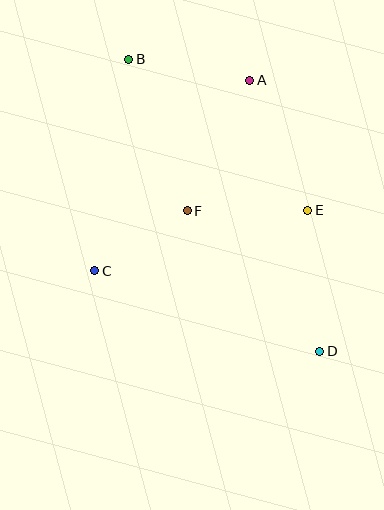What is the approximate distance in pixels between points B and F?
The distance between B and F is approximately 162 pixels.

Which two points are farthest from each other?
Points B and D are farthest from each other.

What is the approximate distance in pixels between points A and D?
The distance between A and D is approximately 280 pixels.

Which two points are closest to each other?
Points C and F are closest to each other.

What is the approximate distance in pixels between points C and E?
The distance between C and E is approximately 221 pixels.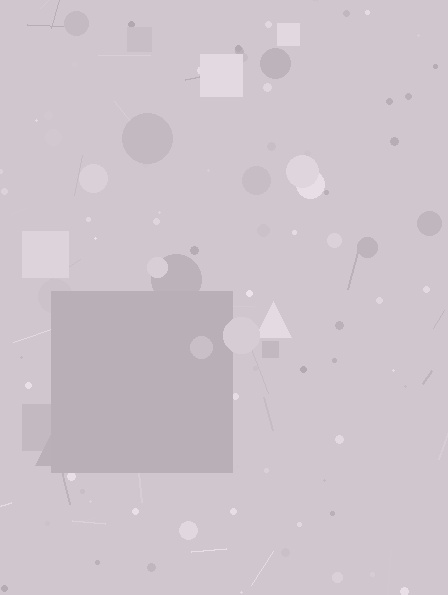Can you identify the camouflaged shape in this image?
The camouflaged shape is a square.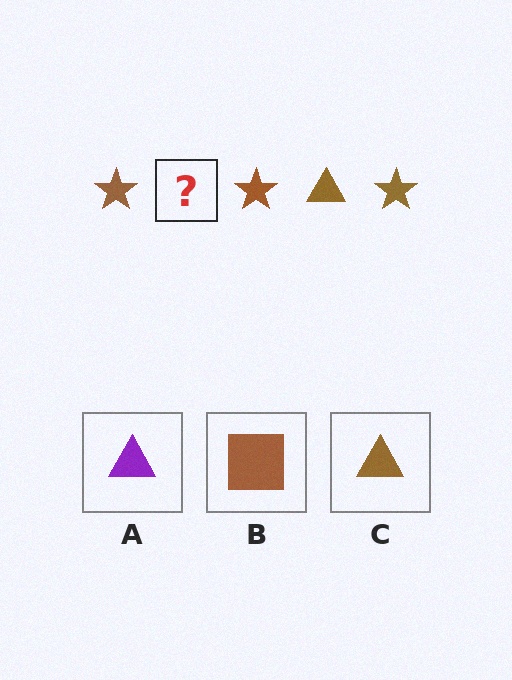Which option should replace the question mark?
Option C.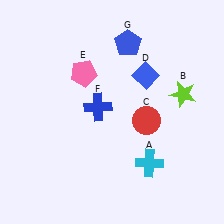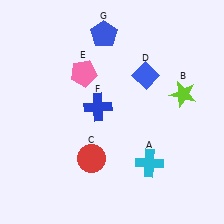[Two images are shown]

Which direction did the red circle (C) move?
The red circle (C) moved left.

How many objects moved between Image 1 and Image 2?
2 objects moved between the two images.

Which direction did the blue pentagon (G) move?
The blue pentagon (G) moved left.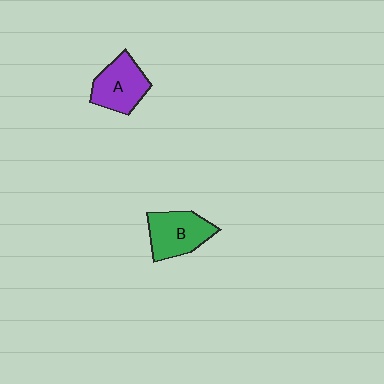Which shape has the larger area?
Shape B (green).